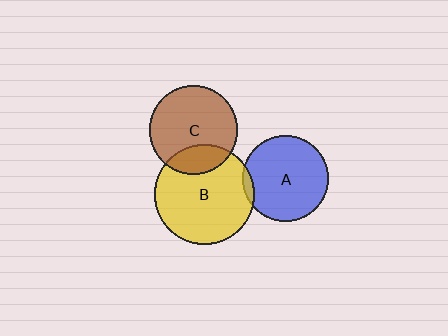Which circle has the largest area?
Circle B (yellow).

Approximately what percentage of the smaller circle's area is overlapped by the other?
Approximately 20%.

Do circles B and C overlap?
Yes.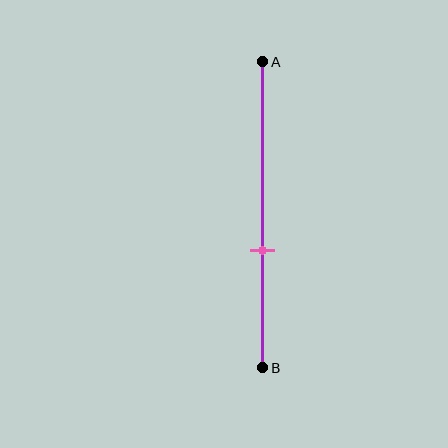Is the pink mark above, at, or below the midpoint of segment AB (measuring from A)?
The pink mark is below the midpoint of segment AB.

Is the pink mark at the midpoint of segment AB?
No, the mark is at about 60% from A, not at the 50% midpoint.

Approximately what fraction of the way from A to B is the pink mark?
The pink mark is approximately 60% of the way from A to B.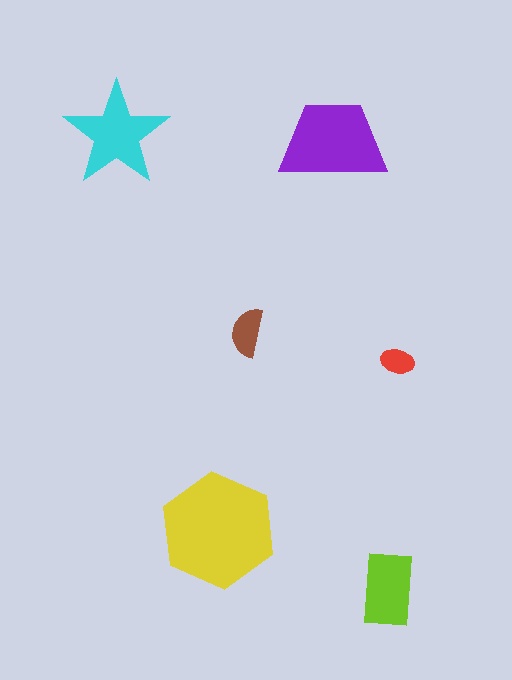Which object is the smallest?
The red ellipse.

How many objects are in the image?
There are 6 objects in the image.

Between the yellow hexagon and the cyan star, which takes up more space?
The yellow hexagon.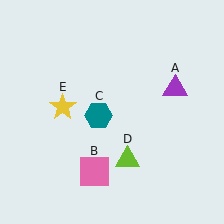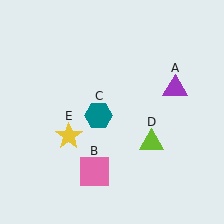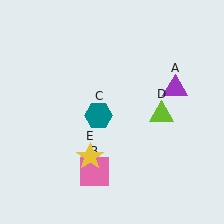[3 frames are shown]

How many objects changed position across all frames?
2 objects changed position: lime triangle (object D), yellow star (object E).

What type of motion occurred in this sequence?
The lime triangle (object D), yellow star (object E) rotated counterclockwise around the center of the scene.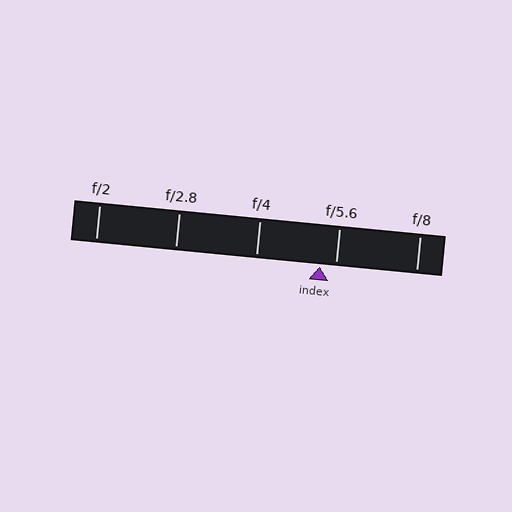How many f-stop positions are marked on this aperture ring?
There are 5 f-stop positions marked.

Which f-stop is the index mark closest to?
The index mark is closest to f/5.6.